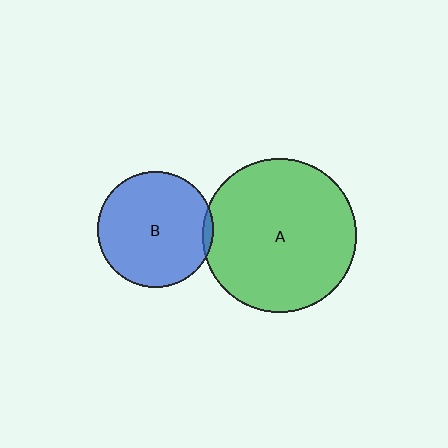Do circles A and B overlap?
Yes.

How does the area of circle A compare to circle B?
Approximately 1.7 times.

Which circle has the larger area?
Circle A (green).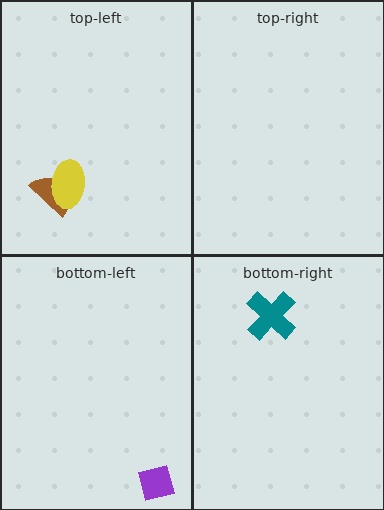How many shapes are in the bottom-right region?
1.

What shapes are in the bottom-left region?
The purple square.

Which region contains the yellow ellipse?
The top-left region.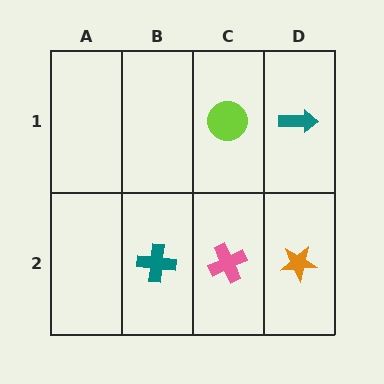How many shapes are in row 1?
2 shapes.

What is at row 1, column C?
A lime circle.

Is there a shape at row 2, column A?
No, that cell is empty.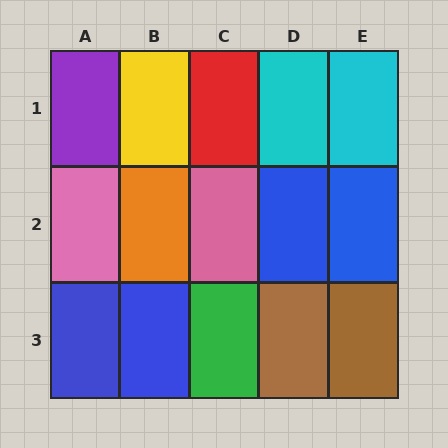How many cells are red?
1 cell is red.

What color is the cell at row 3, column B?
Blue.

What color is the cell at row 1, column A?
Purple.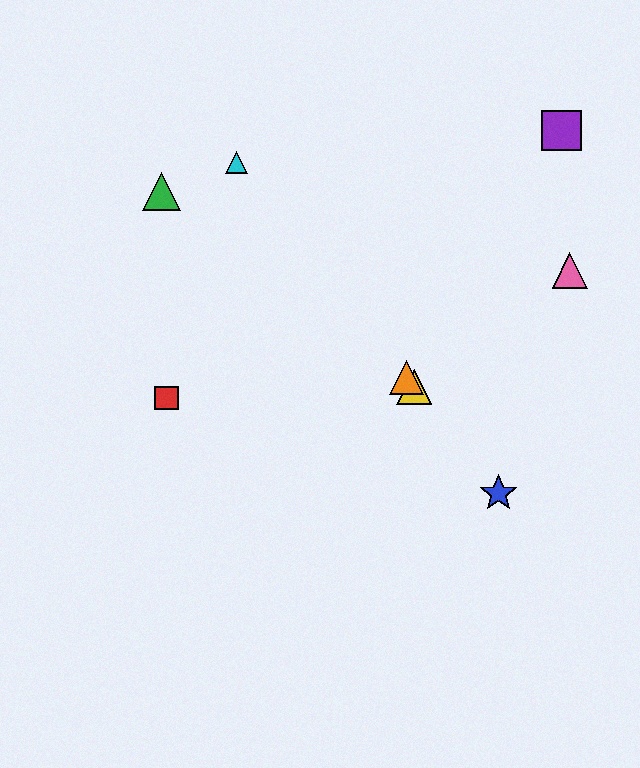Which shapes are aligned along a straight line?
The blue star, the yellow triangle, the orange triangle, the cyan triangle are aligned along a straight line.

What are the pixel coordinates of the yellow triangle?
The yellow triangle is at (414, 387).